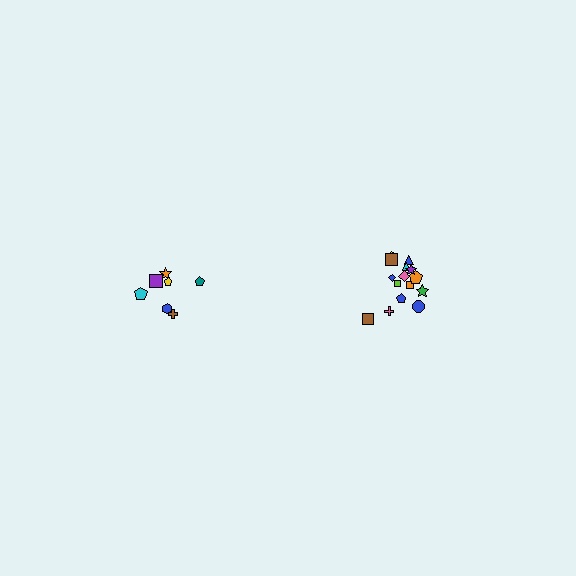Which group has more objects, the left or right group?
The right group.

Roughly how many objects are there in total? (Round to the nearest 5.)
Roughly 20 objects in total.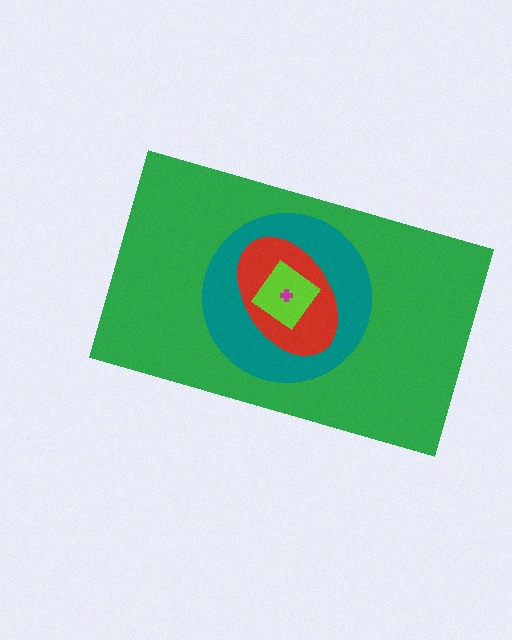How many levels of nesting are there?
5.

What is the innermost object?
The magenta cross.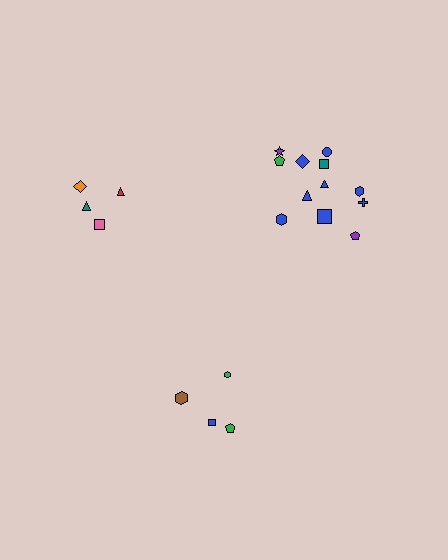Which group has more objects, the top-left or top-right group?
The top-right group.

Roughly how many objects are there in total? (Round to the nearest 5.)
Roughly 20 objects in total.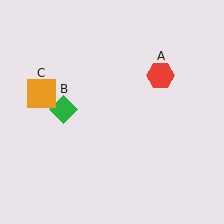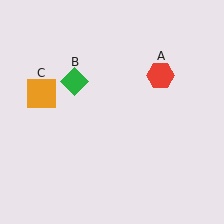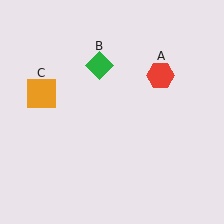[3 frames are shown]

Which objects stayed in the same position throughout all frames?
Red hexagon (object A) and orange square (object C) remained stationary.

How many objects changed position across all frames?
1 object changed position: green diamond (object B).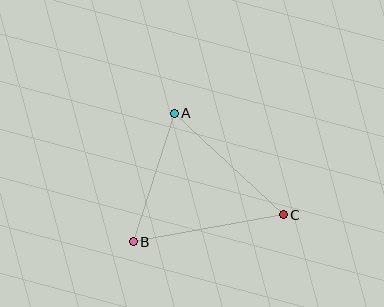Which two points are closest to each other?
Points A and B are closest to each other.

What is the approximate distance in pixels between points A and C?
The distance between A and C is approximately 149 pixels.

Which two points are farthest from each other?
Points B and C are farthest from each other.